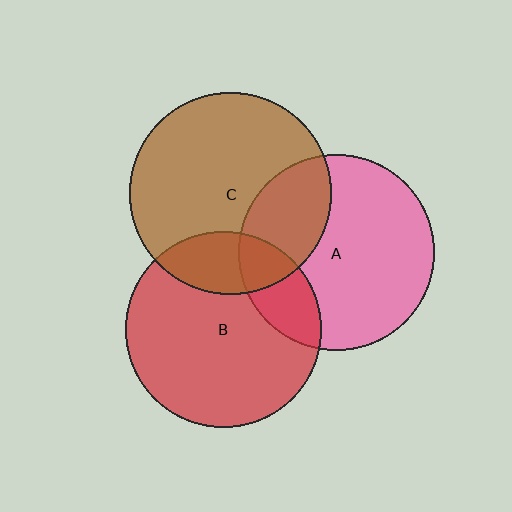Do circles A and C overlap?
Yes.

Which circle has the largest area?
Circle C (brown).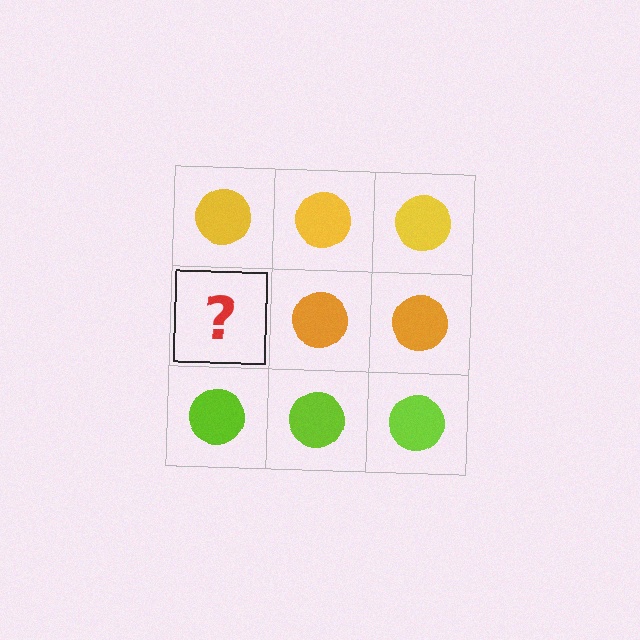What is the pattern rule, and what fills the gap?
The rule is that each row has a consistent color. The gap should be filled with an orange circle.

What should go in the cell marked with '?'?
The missing cell should contain an orange circle.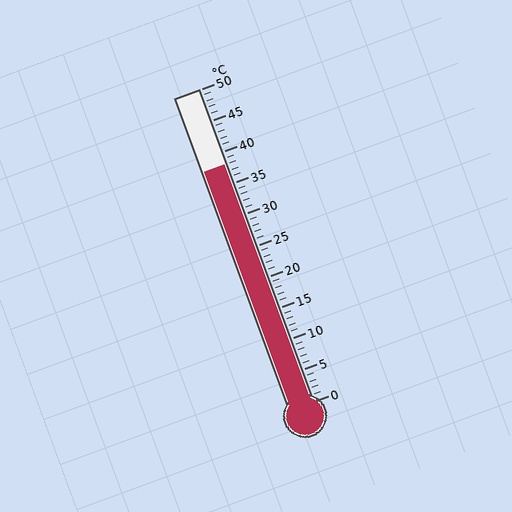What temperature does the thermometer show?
The thermometer shows approximately 38°C.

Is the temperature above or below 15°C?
The temperature is above 15°C.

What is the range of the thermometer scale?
The thermometer scale ranges from 0°C to 50°C.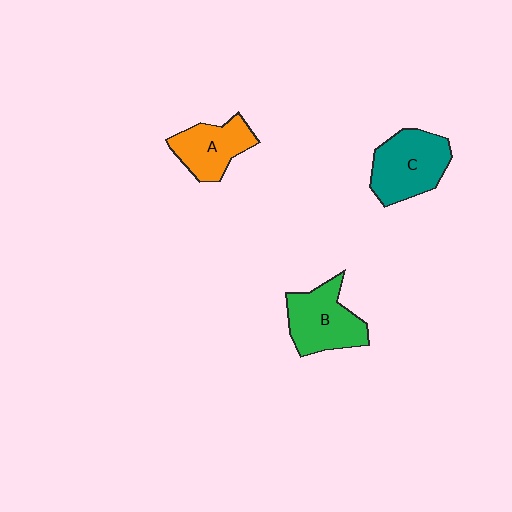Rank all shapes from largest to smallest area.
From largest to smallest: C (teal), B (green), A (orange).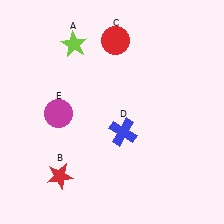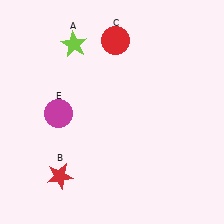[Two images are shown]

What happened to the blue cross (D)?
The blue cross (D) was removed in Image 2. It was in the bottom-right area of Image 1.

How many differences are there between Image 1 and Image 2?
There is 1 difference between the two images.